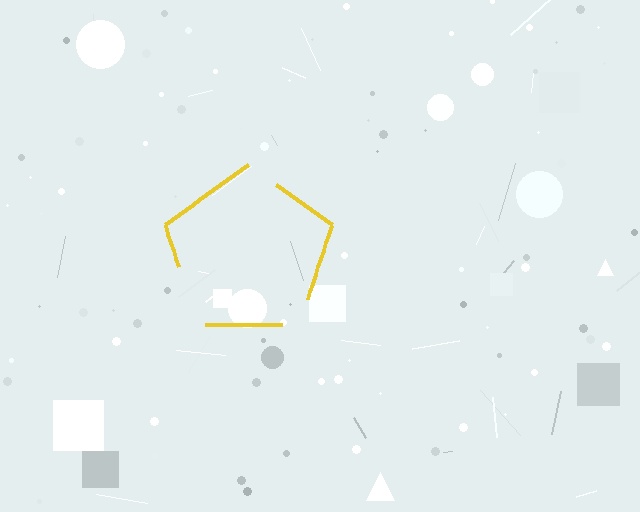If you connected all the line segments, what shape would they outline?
They would outline a pentagon.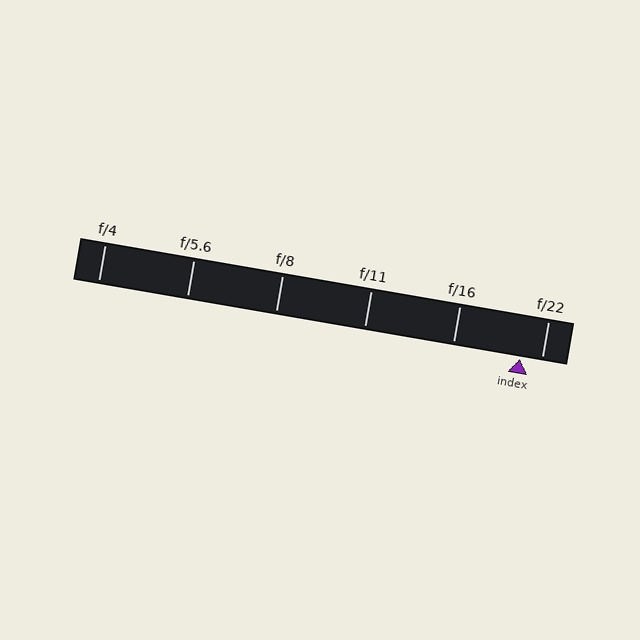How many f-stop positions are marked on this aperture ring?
There are 6 f-stop positions marked.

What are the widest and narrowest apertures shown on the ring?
The widest aperture shown is f/4 and the narrowest is f/22.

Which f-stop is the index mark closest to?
The index mark is closest to f/22.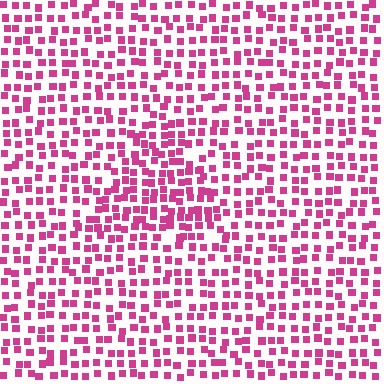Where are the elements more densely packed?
The elements are more densely packed inside the triangle boundary.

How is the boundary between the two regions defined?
The boundary is defined by a change in element density (approximately 1.5x ratio). All elements are the same color, size, and shape.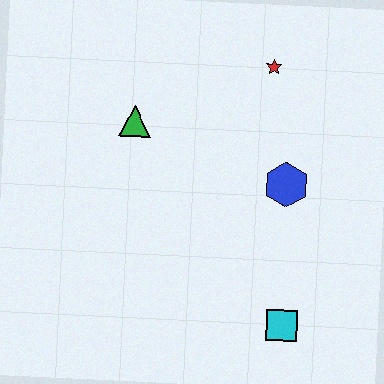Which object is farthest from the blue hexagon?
The green triangle is farthest from the blue hexagon.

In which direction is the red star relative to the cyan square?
The red star is above the cyan square.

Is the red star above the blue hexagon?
Yes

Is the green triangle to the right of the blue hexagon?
No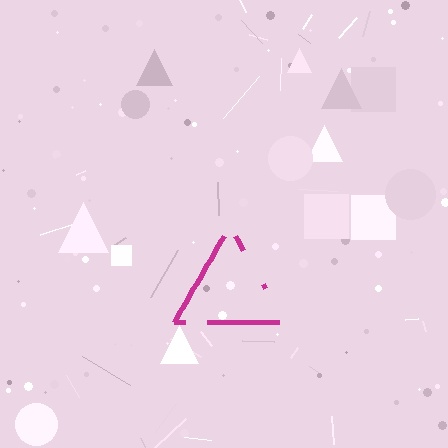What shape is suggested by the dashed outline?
The dashed outline suggests a triangle.